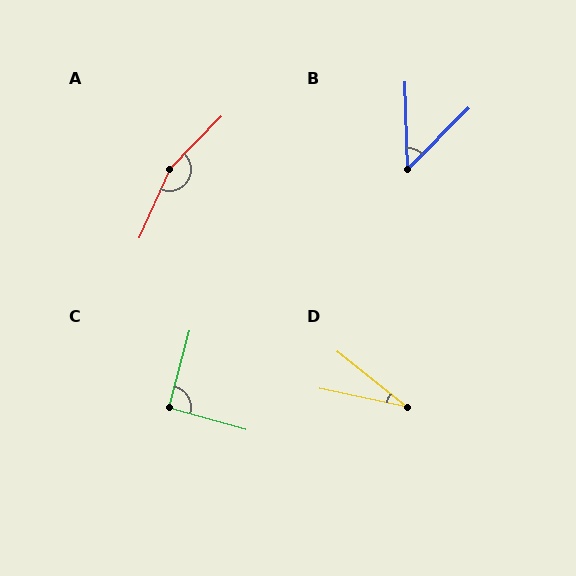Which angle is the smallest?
D, at approximately 27 degrees.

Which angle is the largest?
A, at approximately 160 degrees.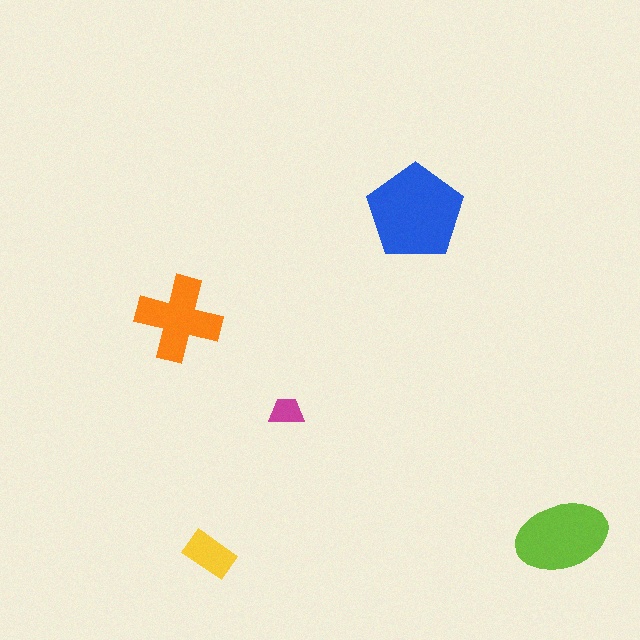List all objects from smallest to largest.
The magenta trapezoid, the yellow rectangle, the orange cross, the lime ellipse, the blue pentagon.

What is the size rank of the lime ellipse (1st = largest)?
2nd.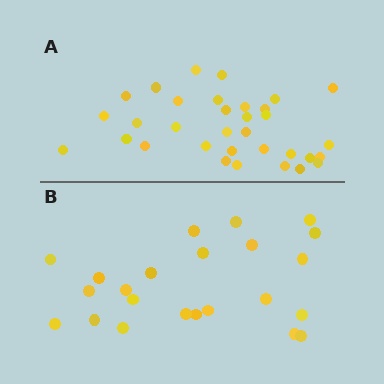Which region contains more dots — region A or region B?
Region A (the top region) has more dots.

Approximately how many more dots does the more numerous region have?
Region A has roughly 10 or so more dots than region B.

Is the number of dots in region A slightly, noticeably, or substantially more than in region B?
Region A has noticeably more, but not dramatically so. The ratio is roughly 1.4 to 1.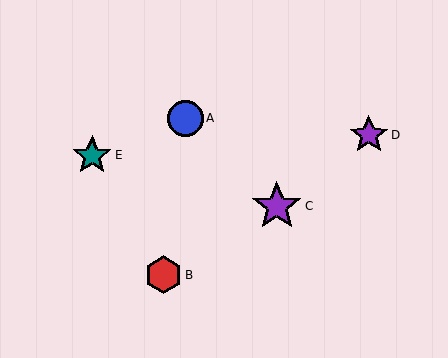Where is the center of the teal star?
The center of the teal star is at (92, 155).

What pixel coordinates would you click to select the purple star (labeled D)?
Click at (369, 135) to select the purple star D.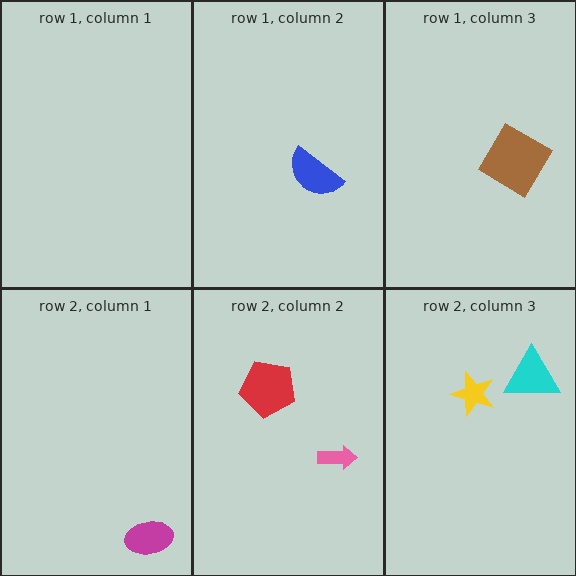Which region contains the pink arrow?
The row 2, column 2 region.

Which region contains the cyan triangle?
The row 2, column 3 region.